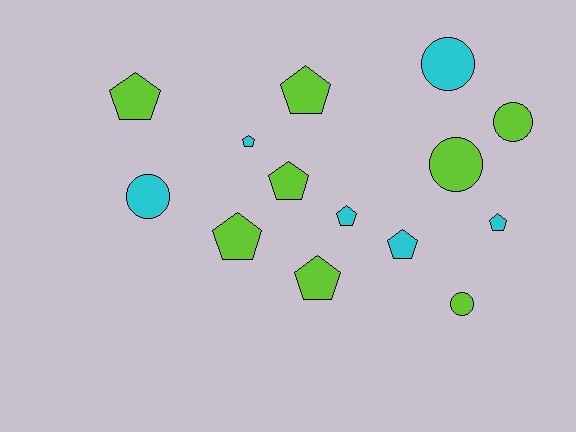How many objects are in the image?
There are 14 objects.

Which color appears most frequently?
Lime, with 8 objects.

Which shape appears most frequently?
Pentagon, with 9 objects.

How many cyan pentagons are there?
There are 4 cyan pentagons.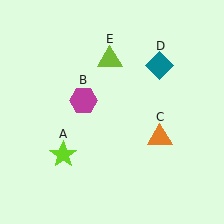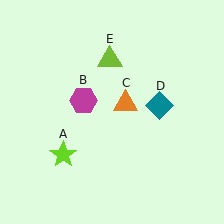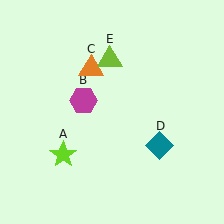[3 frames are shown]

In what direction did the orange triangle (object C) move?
The orange triangle (object C) moved up and to the left.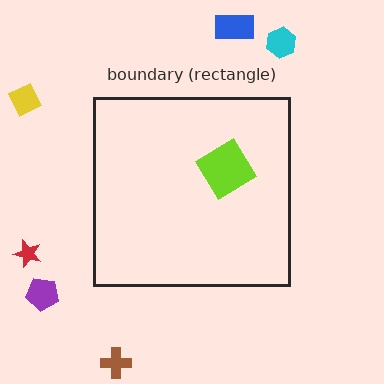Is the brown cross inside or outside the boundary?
Outside.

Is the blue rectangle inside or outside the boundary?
Outside.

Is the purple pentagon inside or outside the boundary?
Outside.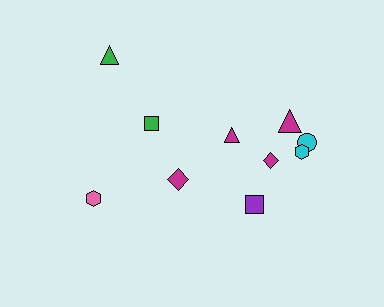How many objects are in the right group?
There are 6 objects.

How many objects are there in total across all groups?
There are 10 objects.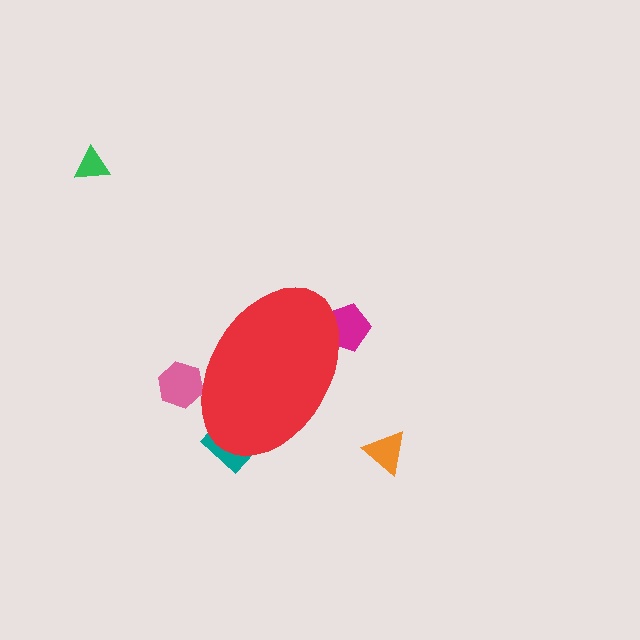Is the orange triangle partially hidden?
No, the orange triangle is fully visible.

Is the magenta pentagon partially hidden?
Yes, the magenta pentagon is partially hidden behind the red ellipse.